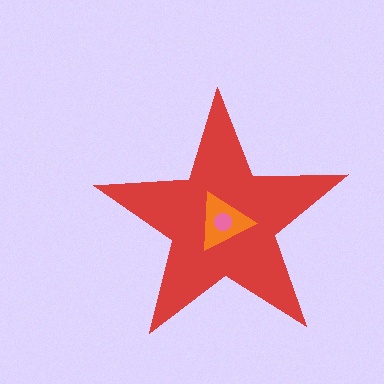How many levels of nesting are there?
3.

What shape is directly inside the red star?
The orange triangle.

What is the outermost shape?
The red star.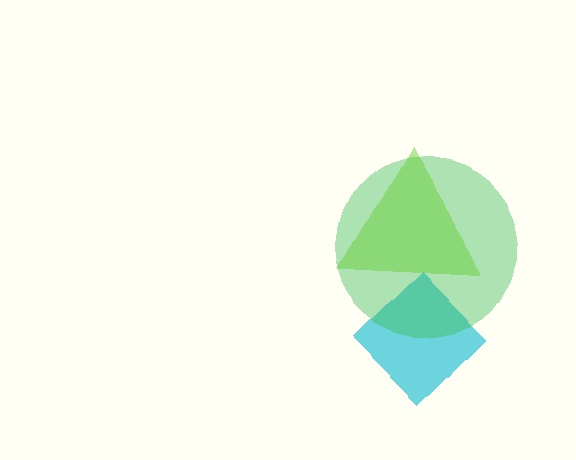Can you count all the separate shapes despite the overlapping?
Yes, there are 3 separate shapes.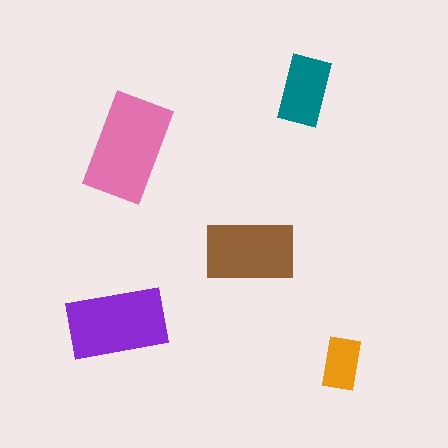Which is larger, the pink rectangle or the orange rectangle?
The pink one.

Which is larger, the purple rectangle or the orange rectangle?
The purple one.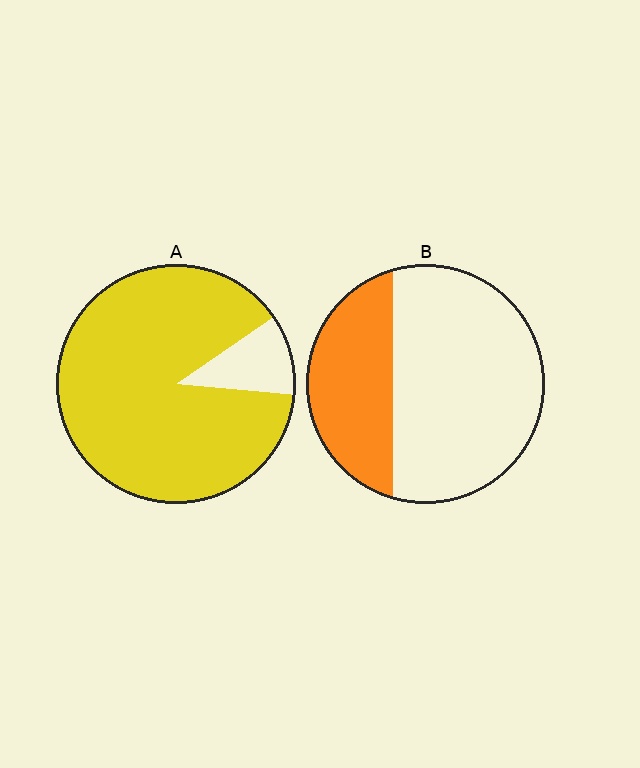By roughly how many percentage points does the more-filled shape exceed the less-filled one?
By roughly 55 percentage points (A over B).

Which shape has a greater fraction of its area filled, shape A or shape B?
Shape A.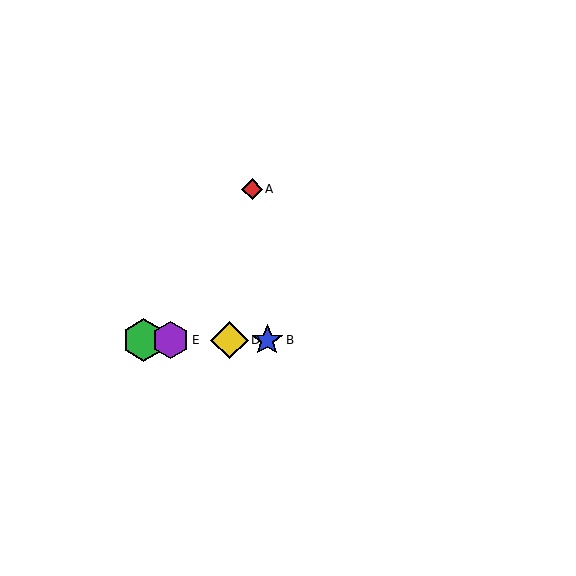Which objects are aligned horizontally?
Objects B, C, D, E are aligned horizontally.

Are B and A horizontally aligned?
No, B is at y≈340 and A is at y≈189.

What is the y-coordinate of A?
Object A is at y≈189.